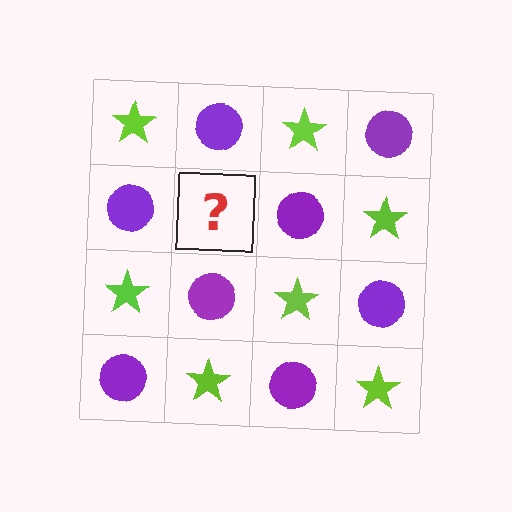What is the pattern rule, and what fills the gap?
The rule is that it alternates lime star and purple circle in a checkerboard pattern. The gap should be filled with a lime star.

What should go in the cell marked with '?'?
The missing cell should contain a lime star.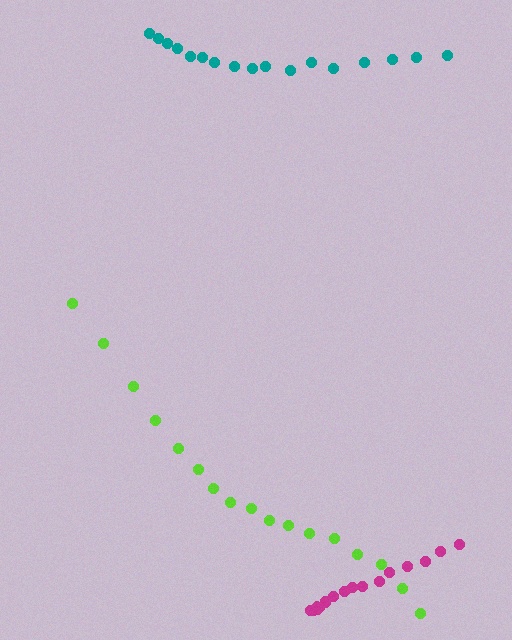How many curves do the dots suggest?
There are 3 distinct paths.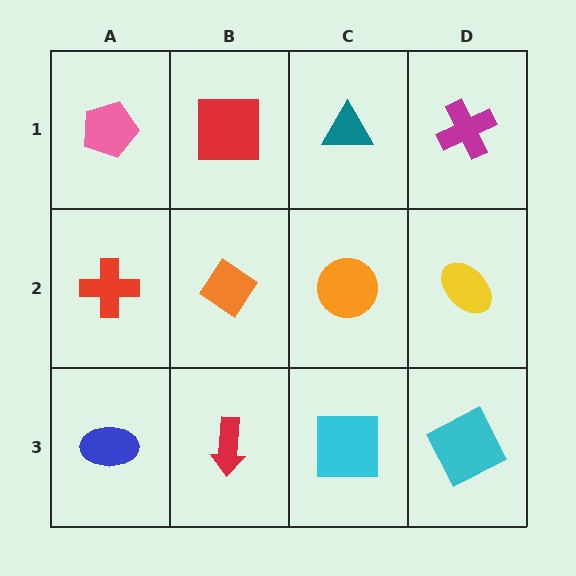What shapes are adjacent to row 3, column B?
An orange diamond (row 2, column B), a blue ellipse (row 3, column A), a cyan square (row 3, column C).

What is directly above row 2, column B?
A red square.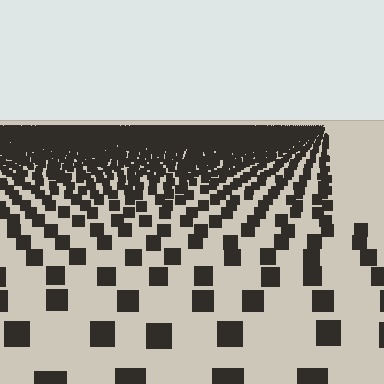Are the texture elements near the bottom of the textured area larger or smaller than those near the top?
Larger. Near the bottom, elements are closer to the viewer and appear at a bigger on-screen size.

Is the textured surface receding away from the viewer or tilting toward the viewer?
The surface is receding away from the viewer. Texture elements get smaller and denser toward the top.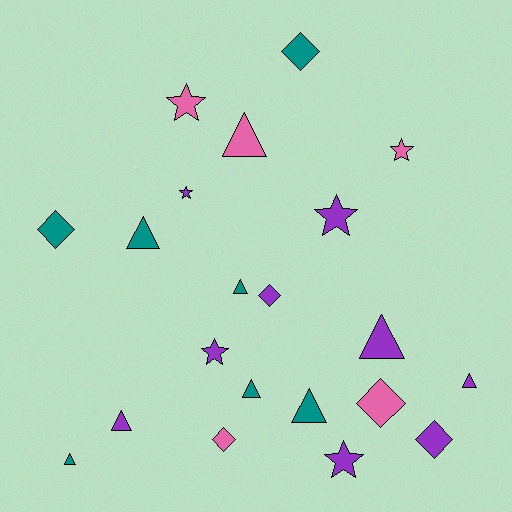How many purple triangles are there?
There are 3 purple triangles.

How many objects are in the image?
There are 21 objects.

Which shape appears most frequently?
Triangle, with 9 objects.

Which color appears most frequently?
Purple, with 9 objects.